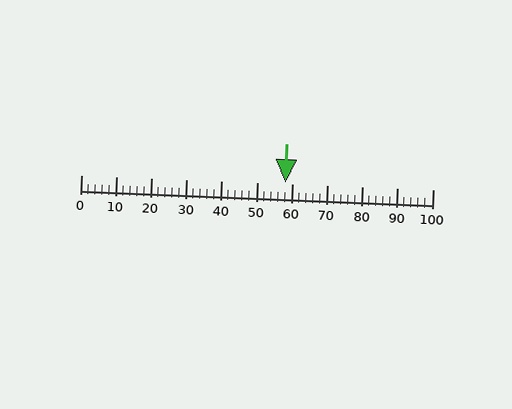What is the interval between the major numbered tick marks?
The major tick marks are spaced 10 units apart.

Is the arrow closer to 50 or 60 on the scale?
The arrow is closer to 60.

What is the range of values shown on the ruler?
The ruler shows values from 0 to 100.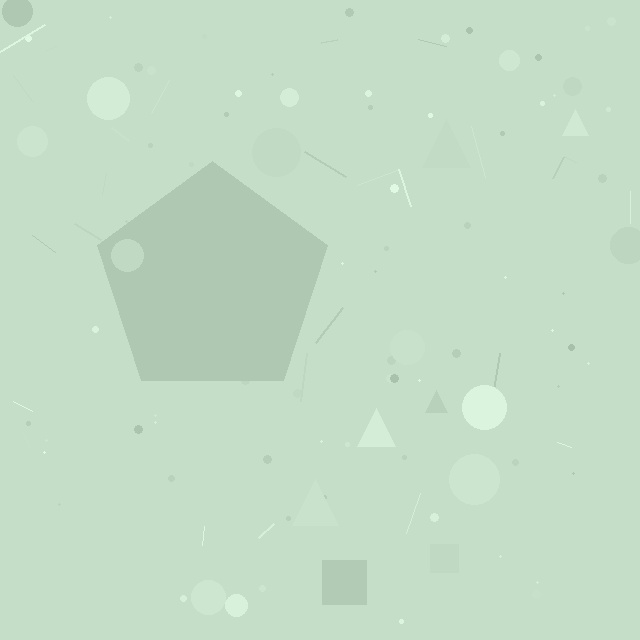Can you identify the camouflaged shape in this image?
The camouflaged shape is a pentagon.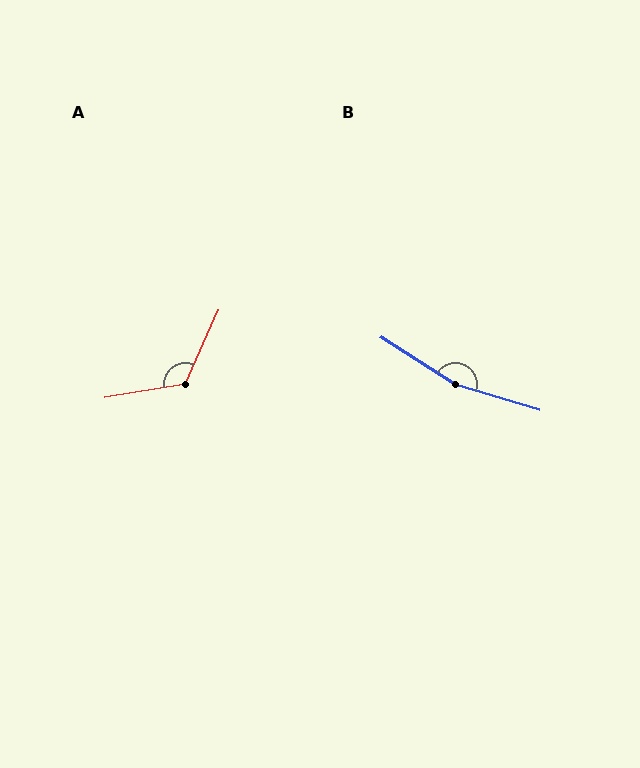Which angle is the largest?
B, at approximately 164 degrees.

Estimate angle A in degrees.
Approximately 123 degrees.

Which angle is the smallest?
A, at approximately 123 degrees.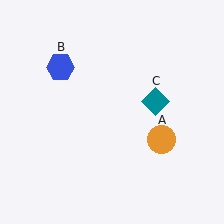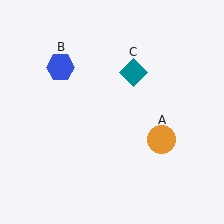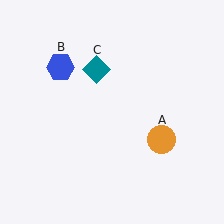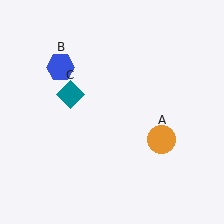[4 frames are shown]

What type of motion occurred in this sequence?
The teal diamond (object C) rotated counterclockwise around the center of the scene.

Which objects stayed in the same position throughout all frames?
Orange circle (object A) and blue hexagon (object B) remained stationary.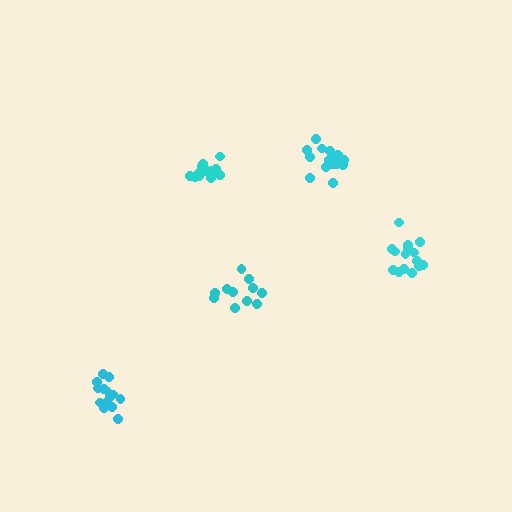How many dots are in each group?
Group 1: 11 dots, Group 2: 17 dots, Group 3: 13 dots, Group 4: 15 dots, Group 5: 15 dots (71 total).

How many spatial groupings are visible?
There are 5 spatial groupings.